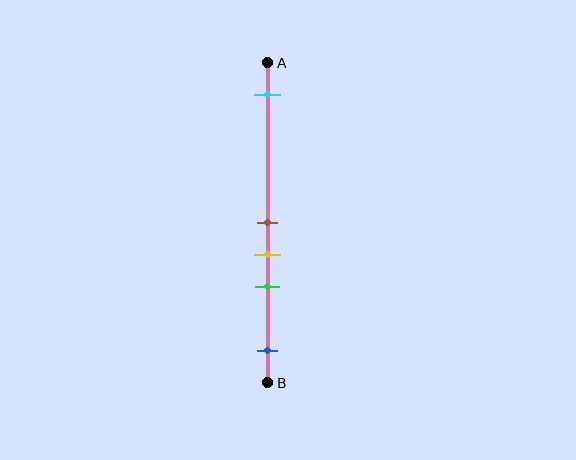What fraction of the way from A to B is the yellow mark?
The yellow mark is approximately 60% (0.6) of the way from A to B.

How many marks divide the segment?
There are 5 marks dividing the segment.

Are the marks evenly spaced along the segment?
No, the marks are not evenly spaced.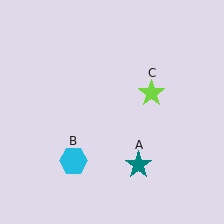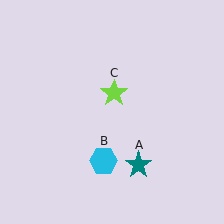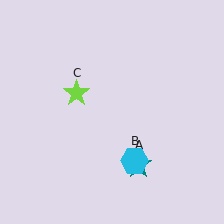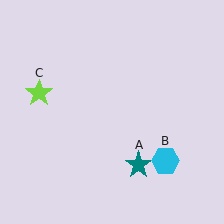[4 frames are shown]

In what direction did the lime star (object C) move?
The lime star (object C) moved left.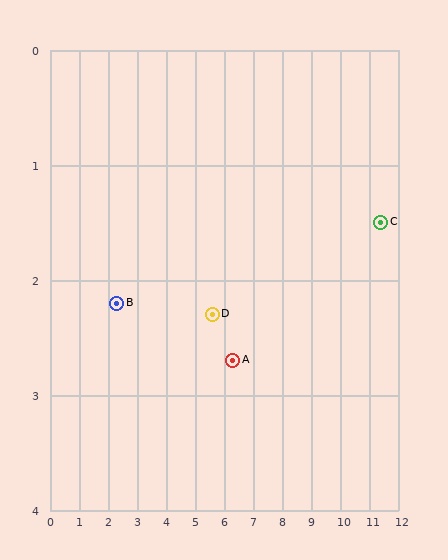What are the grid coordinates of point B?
Point B is at approximately (2.3, 2.2).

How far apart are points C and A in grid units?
Points C and A are about 5.2 grid units apart.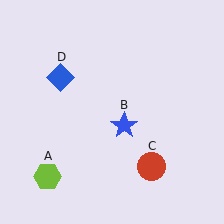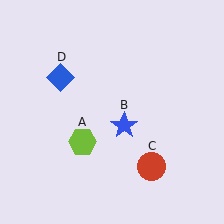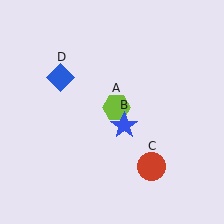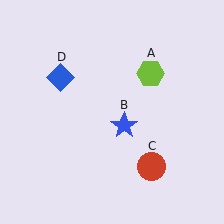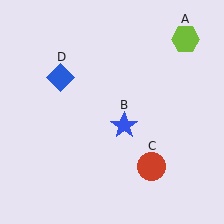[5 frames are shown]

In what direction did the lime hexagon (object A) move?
The lime hexagon (object A) moved up and to the right.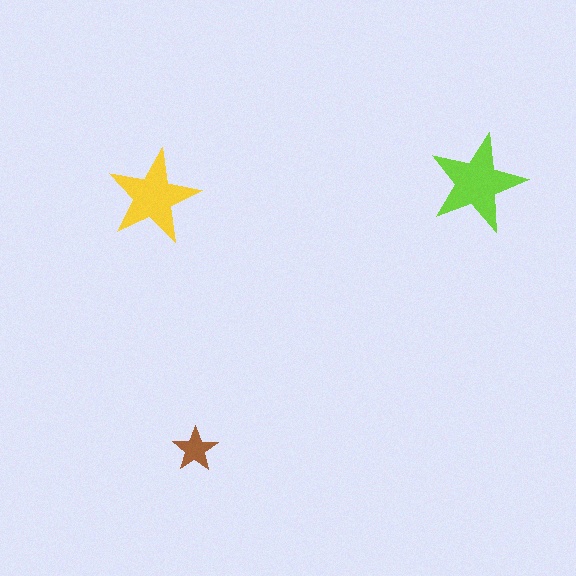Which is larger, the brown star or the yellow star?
The yellow one.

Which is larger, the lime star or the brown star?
The lime one.